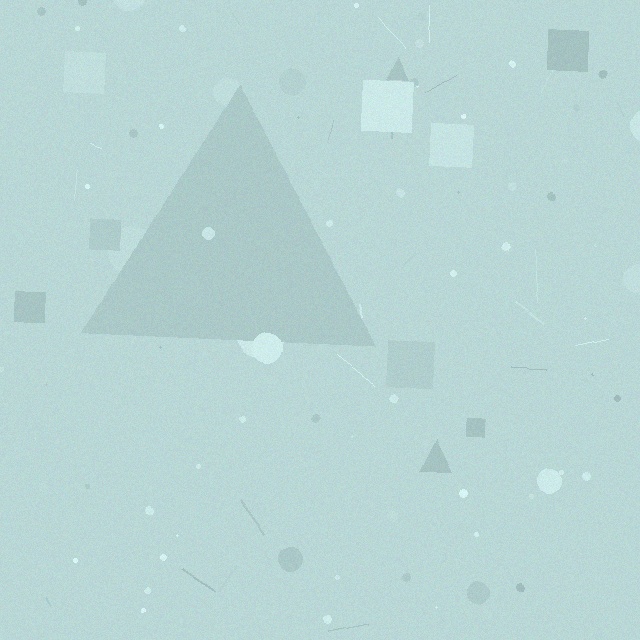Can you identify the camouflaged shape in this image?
The camouflaged shape is a triangle.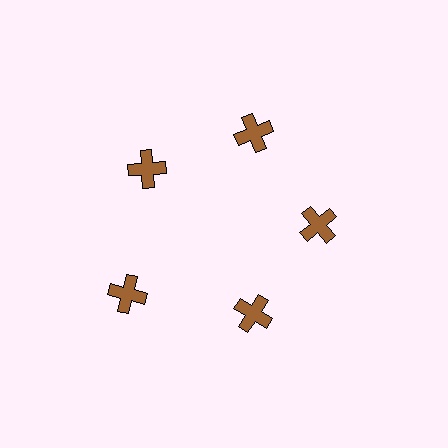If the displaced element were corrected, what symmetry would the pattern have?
It would have 5-fold rotational symmetry — the pattern would map onto itself every 72 degrees.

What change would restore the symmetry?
The symmetry would be restored by moving it inward, back onto the ring so that all 5 crosses sit at equal angles and equal distance from the center.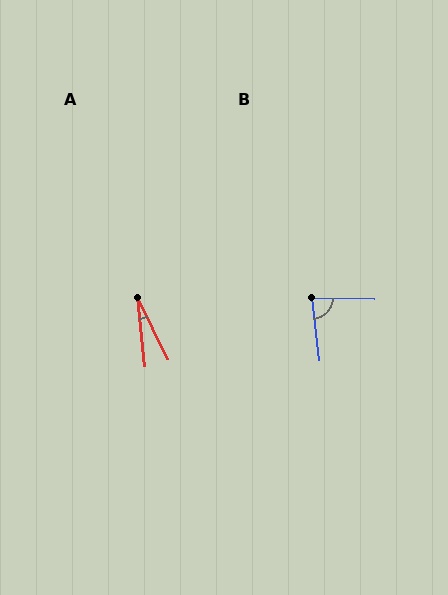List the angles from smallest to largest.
A (20°), B (82°).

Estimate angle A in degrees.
Approximately 20 degrees.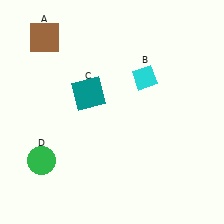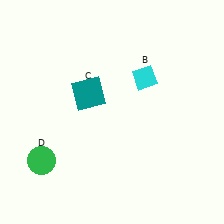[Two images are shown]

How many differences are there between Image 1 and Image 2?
There is 1 difference between the two images.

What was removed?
The brown square (A) was removed in Image 2.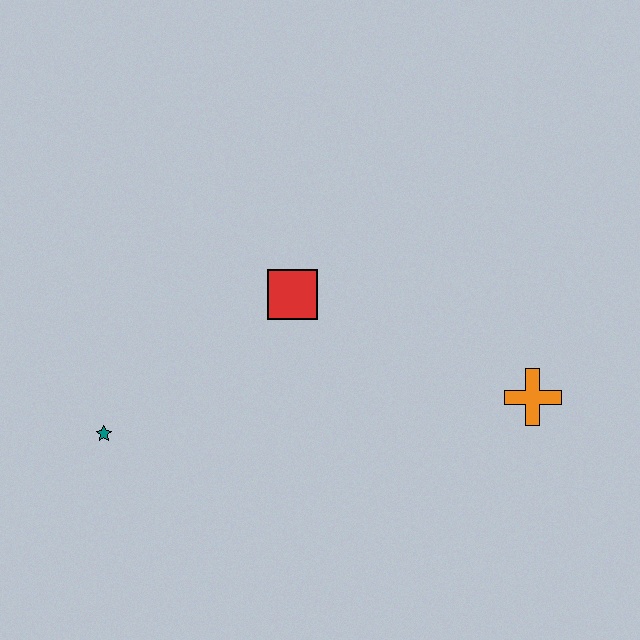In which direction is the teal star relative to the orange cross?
The teal star is to the left of the orange cross.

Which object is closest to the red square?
The teal star is closest to the red square.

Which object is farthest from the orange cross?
The teal star is farthest from the orange cross.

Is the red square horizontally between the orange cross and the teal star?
Yes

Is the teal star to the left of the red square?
Yes